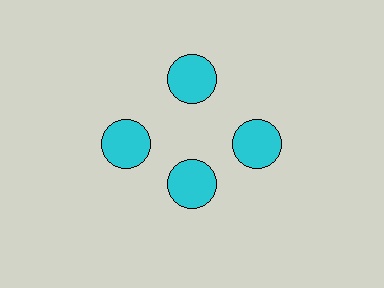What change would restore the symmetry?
The symmetry would be restored by moving it outward, back onto the ring so that all 4 circles sit at equal angles and equal distance from the center.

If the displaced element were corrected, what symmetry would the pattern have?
It would have 4-fold rotational symmetry — the pattern would map onto itself every 90 degrees.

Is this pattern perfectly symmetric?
No. The 4 cyan circles are arranged in a ring, but one element near the 6 o'clock position is pulled inward toward the center, breaking the 4-fold rotational symmetry.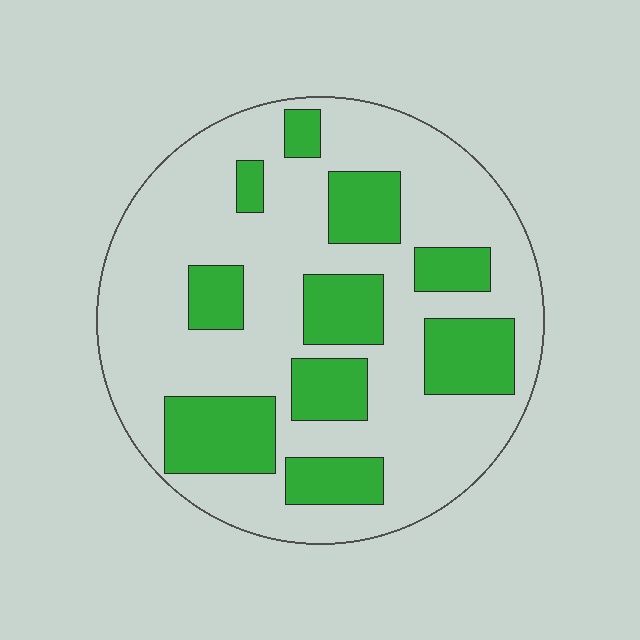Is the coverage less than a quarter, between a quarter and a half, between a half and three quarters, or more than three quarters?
Between a quarter and a half.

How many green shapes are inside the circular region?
10.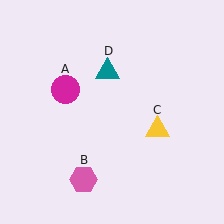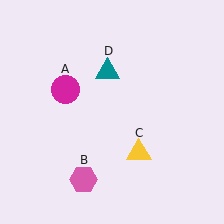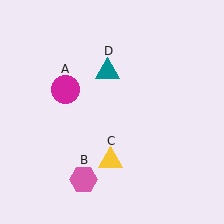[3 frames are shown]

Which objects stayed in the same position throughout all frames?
Magenta circle (object A) and pink hexagon (object B) and teal triangle (object D) remained stationary.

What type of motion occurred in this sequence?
The yellow triangle (object C) rotated clockwise around the center of the scene.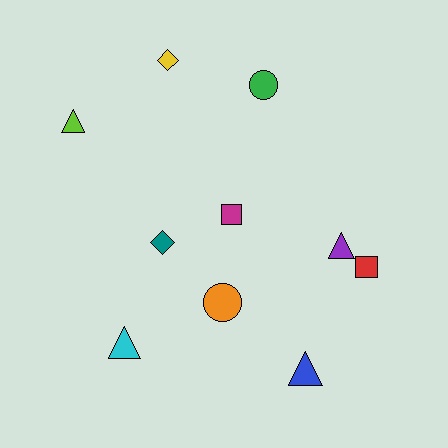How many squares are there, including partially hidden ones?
There are 2 squares.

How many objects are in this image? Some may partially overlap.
There are 10 objects.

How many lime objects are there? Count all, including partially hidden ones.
There is 1 lime object.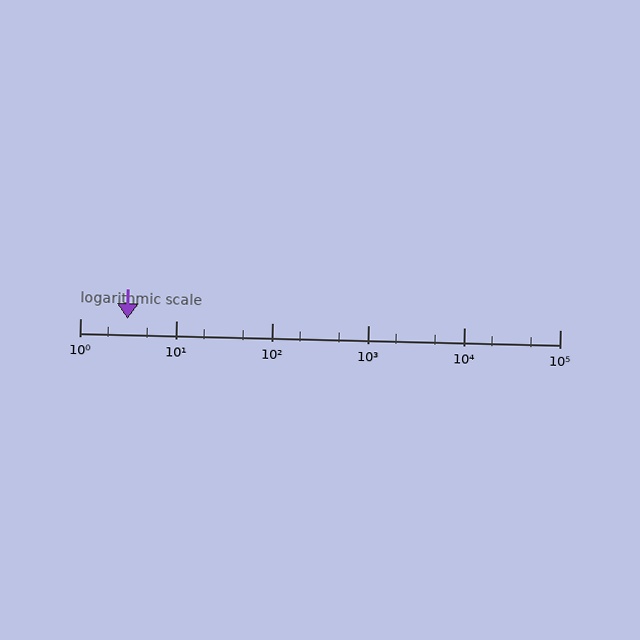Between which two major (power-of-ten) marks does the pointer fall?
The pointer is between 1 and 10.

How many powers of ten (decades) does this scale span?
The scale spans 5 decades, from 1 to 100000.